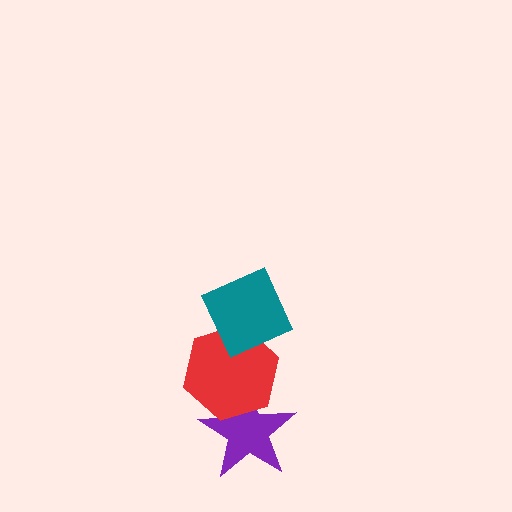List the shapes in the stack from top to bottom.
From top to bottom: the teal diamond, the red hexagon, the purple star.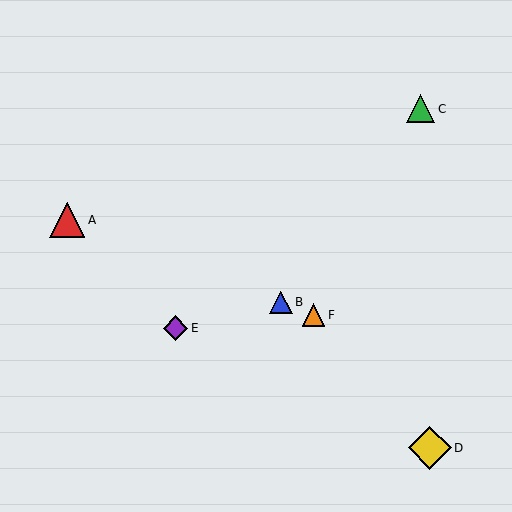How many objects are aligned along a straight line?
3 objects (A, B, F) are aligned along a straight line.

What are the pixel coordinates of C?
Object C is at (420, 109).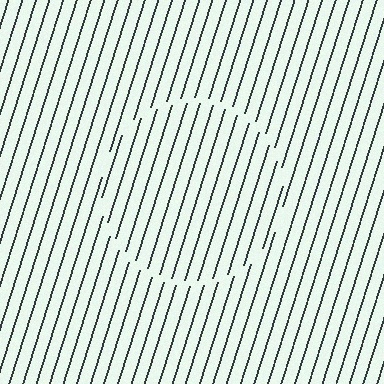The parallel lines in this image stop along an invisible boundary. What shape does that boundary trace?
An illusory circle. The interior of the shape contains the same grating, shifted by half a period — the contour is defined by the phase discontinuity where line-ends from the inner and outer gratings abut.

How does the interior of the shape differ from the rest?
The interior of the shape contains the same grating, shifted by half a period — the contour is defined by the phase discontinuity where line-ends from the inner and outer gratings abut.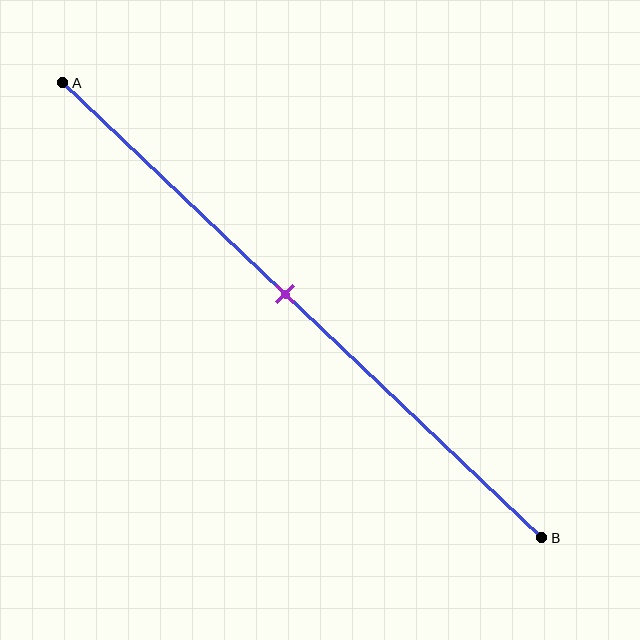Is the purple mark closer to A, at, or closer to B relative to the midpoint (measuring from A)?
The purple mark is closer to point A than the midpoint of segment AB.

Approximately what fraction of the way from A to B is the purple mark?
The purple mark is approximately 45% of the way from A to B.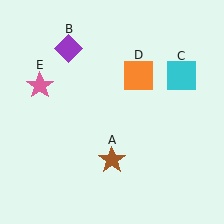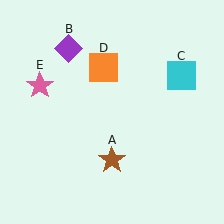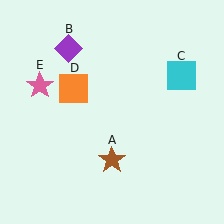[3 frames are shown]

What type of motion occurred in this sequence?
The orange square (object D) rotated counterclockwise around the center of the scene.